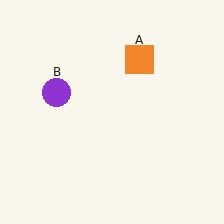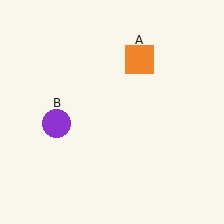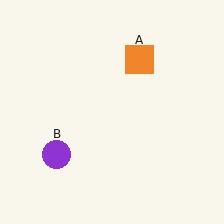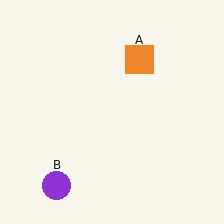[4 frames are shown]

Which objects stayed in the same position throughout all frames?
Orange square (object A) remained stationary.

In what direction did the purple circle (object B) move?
The purple circle (object B) moved down.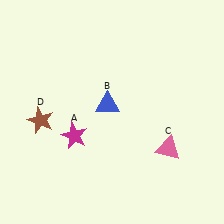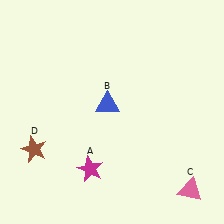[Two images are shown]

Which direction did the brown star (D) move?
The brown star (D) moved down.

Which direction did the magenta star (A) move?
The magenta star (A) moved down.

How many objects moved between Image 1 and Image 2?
3 objects moved between the two images.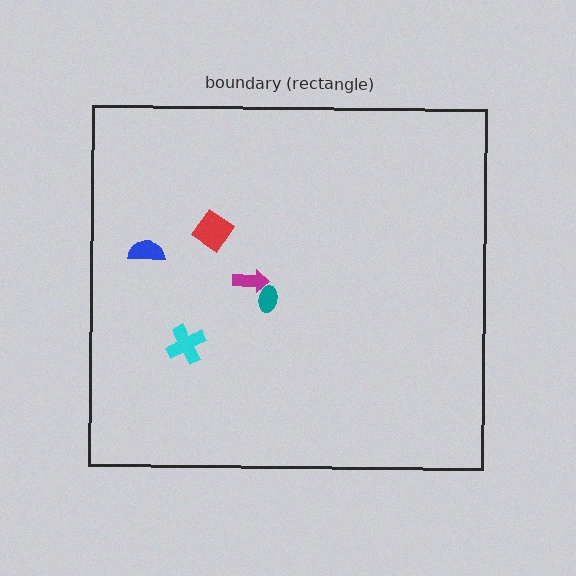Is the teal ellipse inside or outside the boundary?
Inside.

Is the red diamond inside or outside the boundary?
Inside.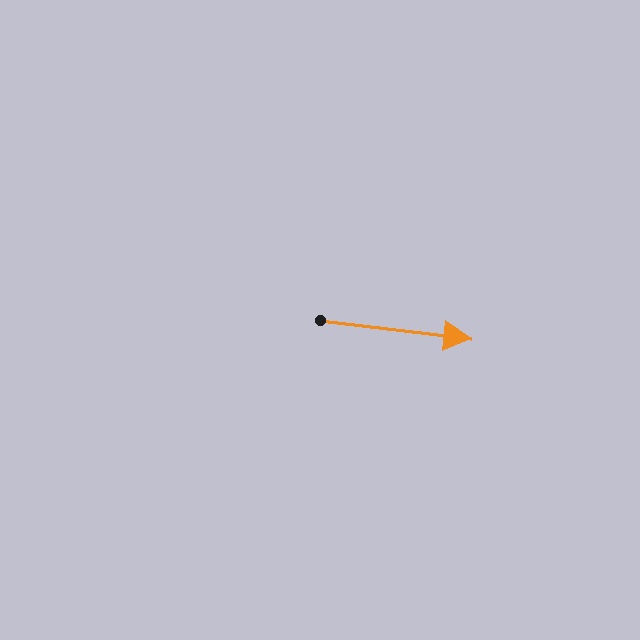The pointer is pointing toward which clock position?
Roughly 3 o'clock.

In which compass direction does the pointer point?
East.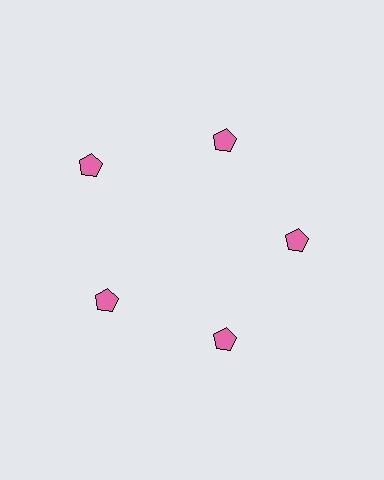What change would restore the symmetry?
The symmetry would be restored by moving it inward, back onto the ring so that all 5 pentagons sit at equal angles and equal distance from the center.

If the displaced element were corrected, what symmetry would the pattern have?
It would have 5-fold rotational symmetry — the pattern would map onto itself every 72 degrees.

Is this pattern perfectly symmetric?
No. The 5 pink pentagons are arranged in a ring, but one element near the 10 o'clock position is pushed outward from the center, breaking the 5-fold rotational symmetry.